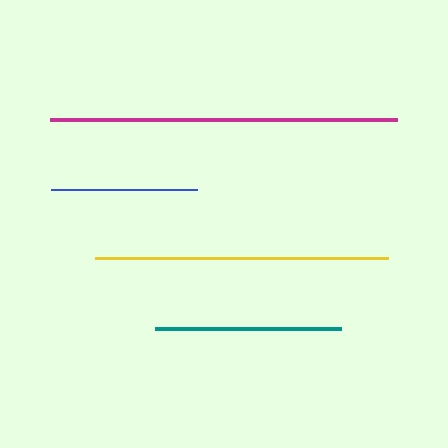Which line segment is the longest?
The magenta line is the longest at approximately 347 pixels.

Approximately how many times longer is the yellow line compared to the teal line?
The yellow line is approximately 1.6 times the length of the teal line.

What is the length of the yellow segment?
The yellow segment is approximately 293 pixels long.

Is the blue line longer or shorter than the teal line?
The teal line is longer than the blue line.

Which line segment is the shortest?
The blue line is the shortest at approximately 145 pixels.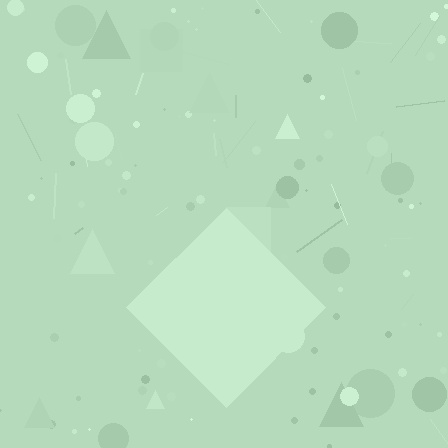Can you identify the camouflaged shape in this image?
The camouflaged shape is a diamond.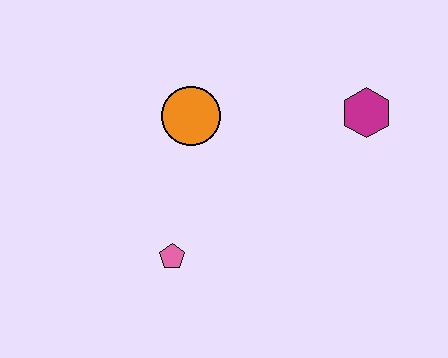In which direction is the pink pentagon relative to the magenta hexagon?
The pink pentagon is to the left of the magenta hexagon.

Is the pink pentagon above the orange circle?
No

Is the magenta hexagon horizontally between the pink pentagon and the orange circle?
No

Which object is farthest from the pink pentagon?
The magenta hexagon is farthest from the pink pentagon.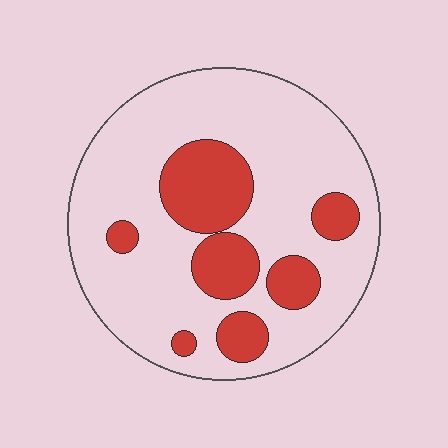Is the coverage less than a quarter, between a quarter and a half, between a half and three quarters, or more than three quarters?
Less than a quarter.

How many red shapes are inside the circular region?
7.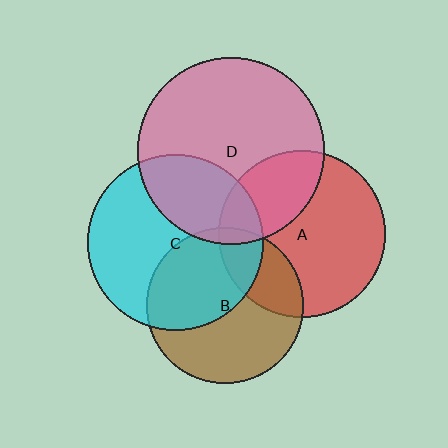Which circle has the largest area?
Circle D (pink).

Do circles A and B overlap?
Yes.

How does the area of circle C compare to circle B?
Approximately 1.3 times.